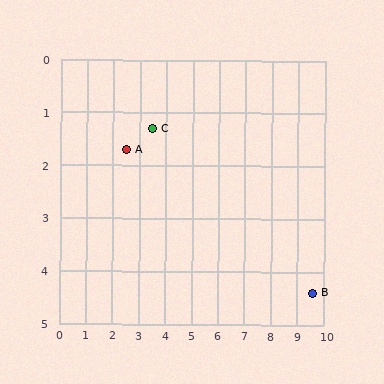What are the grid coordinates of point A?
Point A is at approximately (2.5, 1.7).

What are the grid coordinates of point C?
Point C is at approximately (3.5, 1.3).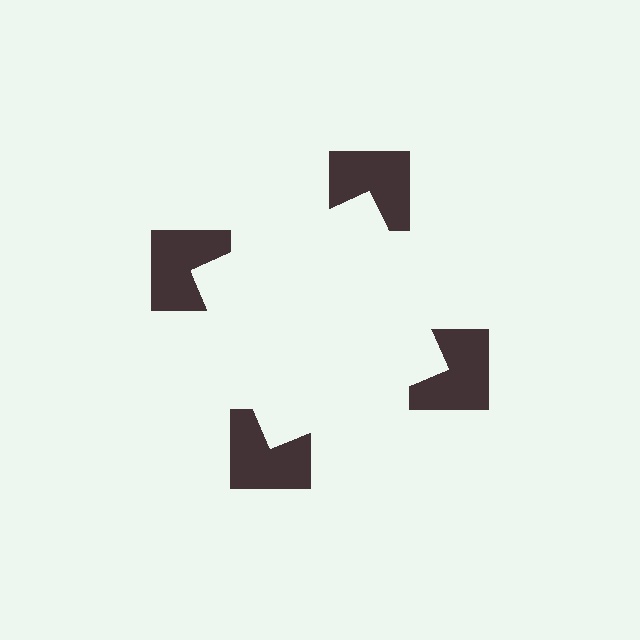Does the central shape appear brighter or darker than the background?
It typically appears slightly brighter than the background, even though no actual brightness change is drawn.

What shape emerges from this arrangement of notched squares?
An illusory square — its edges are inferred from the aligned wedge cuts in the notched squares, not physically drawn.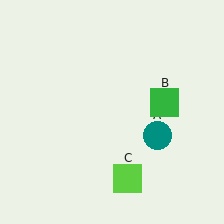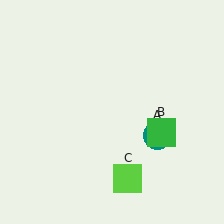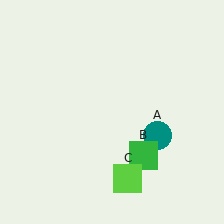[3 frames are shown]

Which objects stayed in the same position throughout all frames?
Teal circle (object A) and lime square (object C) remained stationary.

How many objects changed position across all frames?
1 object changed position: green square (object B).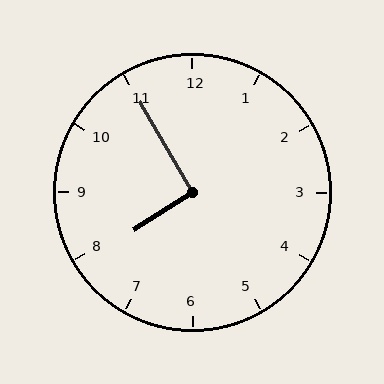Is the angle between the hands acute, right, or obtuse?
It is right.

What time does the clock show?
7:55.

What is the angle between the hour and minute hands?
Approximately 92 degrees.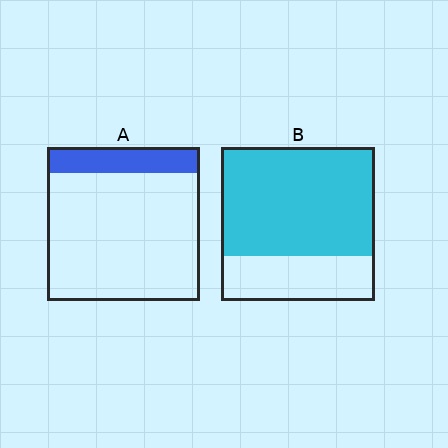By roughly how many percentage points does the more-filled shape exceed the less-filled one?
By roughly 55 percentage points (B over A).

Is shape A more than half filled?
No.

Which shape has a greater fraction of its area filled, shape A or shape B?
Shape B.